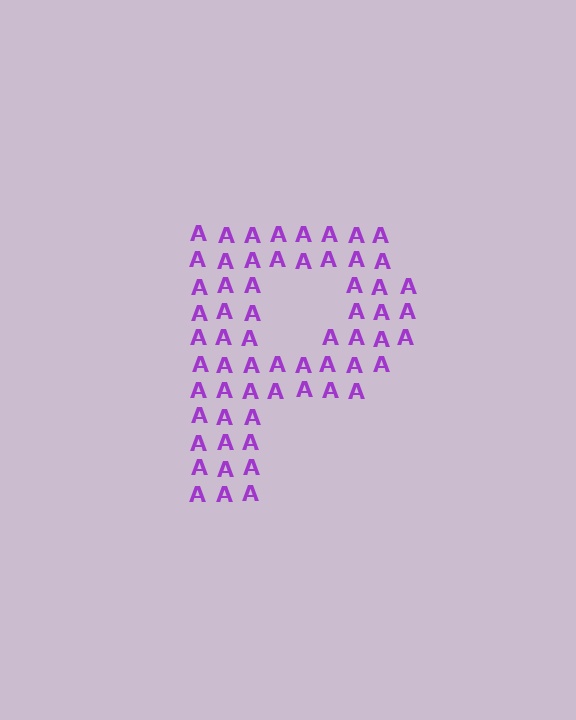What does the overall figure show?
The overall figure shows the letter P.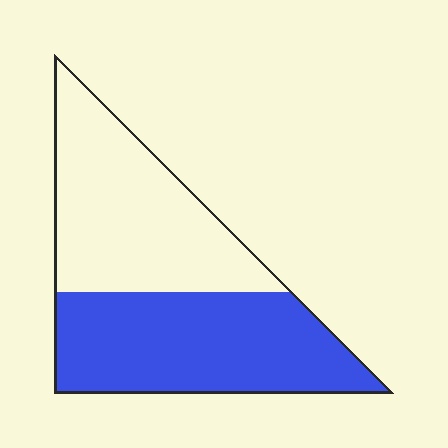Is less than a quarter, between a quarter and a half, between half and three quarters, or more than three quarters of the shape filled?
Between half and three quarters.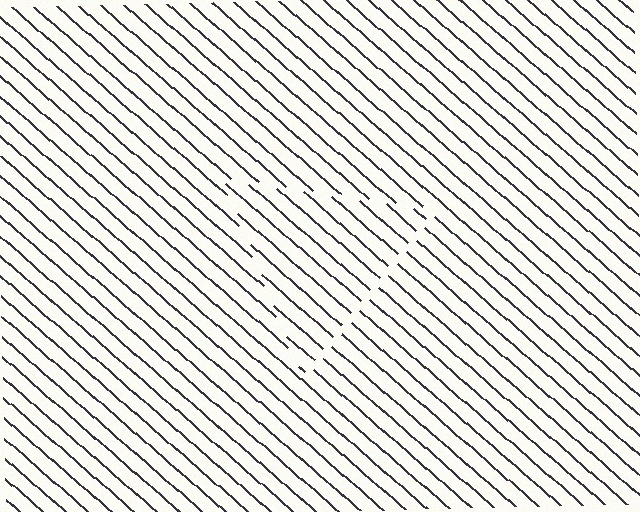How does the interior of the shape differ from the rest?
The interior of the shape contains the same grating, shifted by half a period — the contour is defined by the phase discontinuity where line-ends from the inner and outer gratings abut.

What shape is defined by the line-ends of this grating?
An illusory triangle. The interior of the shape contains the same grating, shifted by half a period — the contour is defined by the phase discontinuity where line-ends from the inner and outer gratings abut.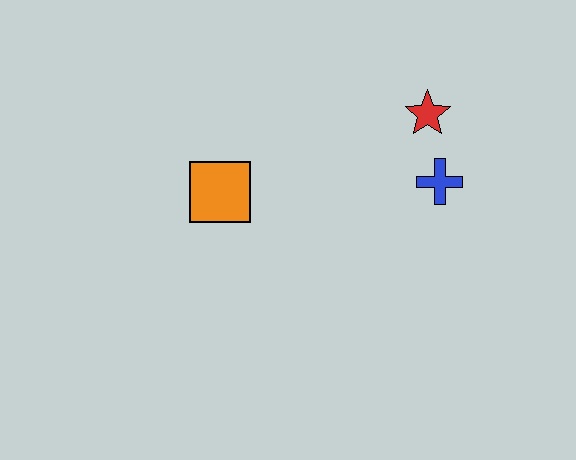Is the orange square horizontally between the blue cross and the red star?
No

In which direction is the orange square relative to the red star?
The orange square is to the left of the red star.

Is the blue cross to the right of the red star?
Yes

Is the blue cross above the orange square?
Yes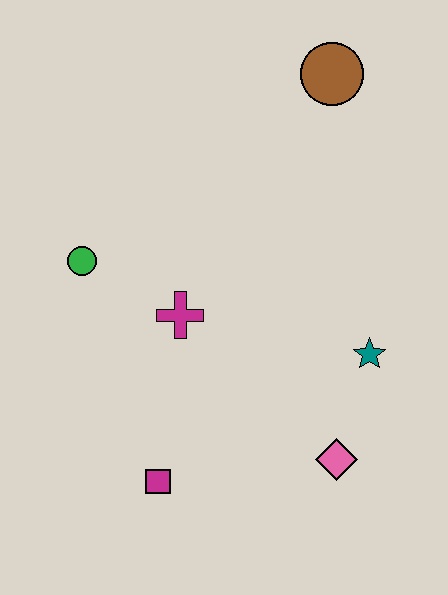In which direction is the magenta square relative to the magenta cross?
The magenta square is below the magenta cross.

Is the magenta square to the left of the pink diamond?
Yes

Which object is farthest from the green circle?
The pink diamond is farthest from the green circle.